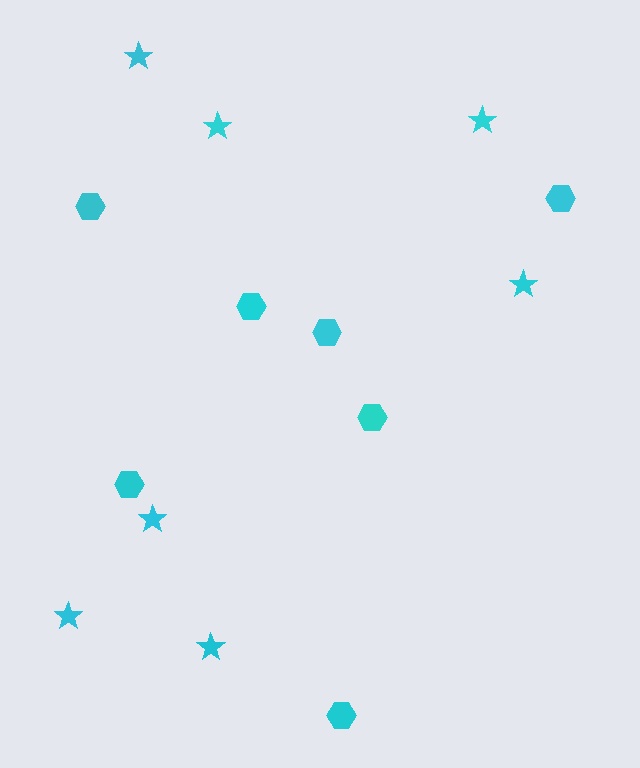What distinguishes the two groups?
There are 2 groups: one group of stars (7) and one group of hexagons (7).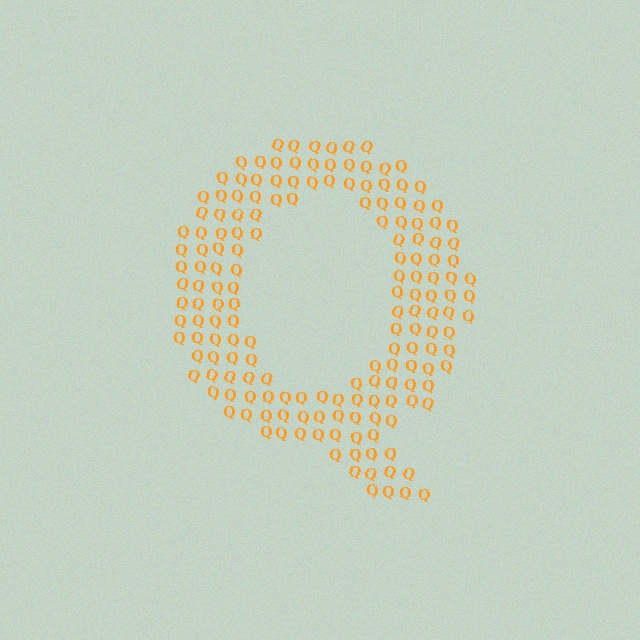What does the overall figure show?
The overall figure shows the letter Q.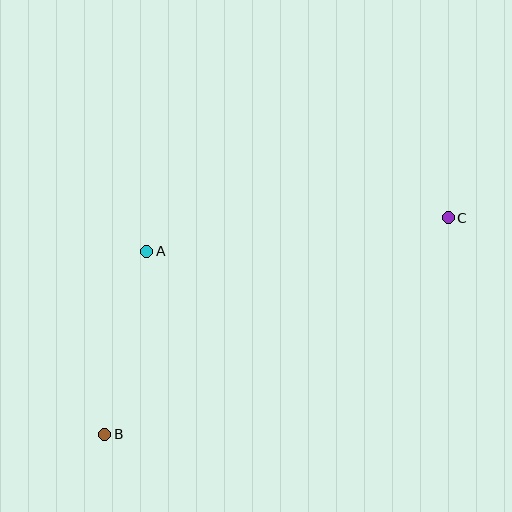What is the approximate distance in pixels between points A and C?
The distance between A and C is approximately 303 pixels.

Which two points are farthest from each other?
Points B and C are farthest from each other.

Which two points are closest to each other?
Points A and B are closest to each other.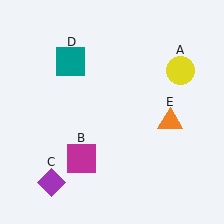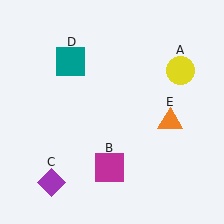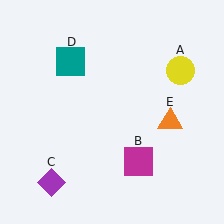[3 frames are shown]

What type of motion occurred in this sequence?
The magenta square (object B) rotated counterclockwise around the center of the scene.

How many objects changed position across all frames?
1 object changed position: magenta square (object B).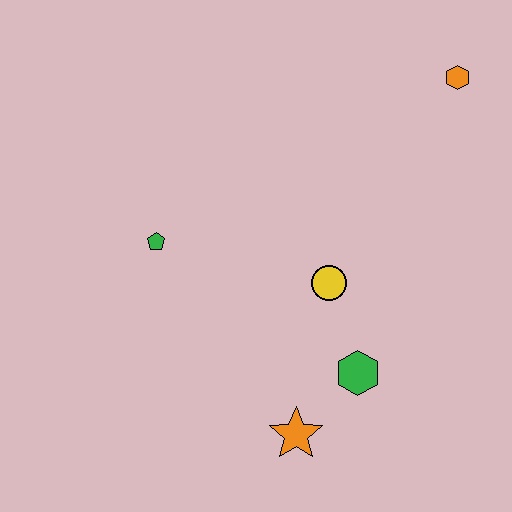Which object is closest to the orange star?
The green hexagon is closest to the orange star.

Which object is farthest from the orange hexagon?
The orange star is farthest from the orange hexagon.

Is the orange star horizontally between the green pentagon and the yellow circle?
Yes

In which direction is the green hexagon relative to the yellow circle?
The green hexagon is below the yellow circle.